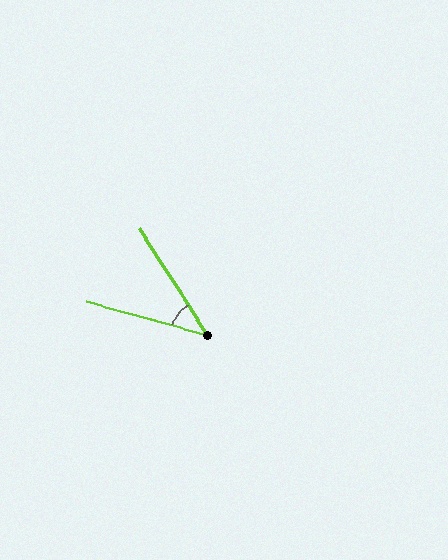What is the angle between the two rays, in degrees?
Approximately 42 degrees.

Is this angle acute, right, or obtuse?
It is acute.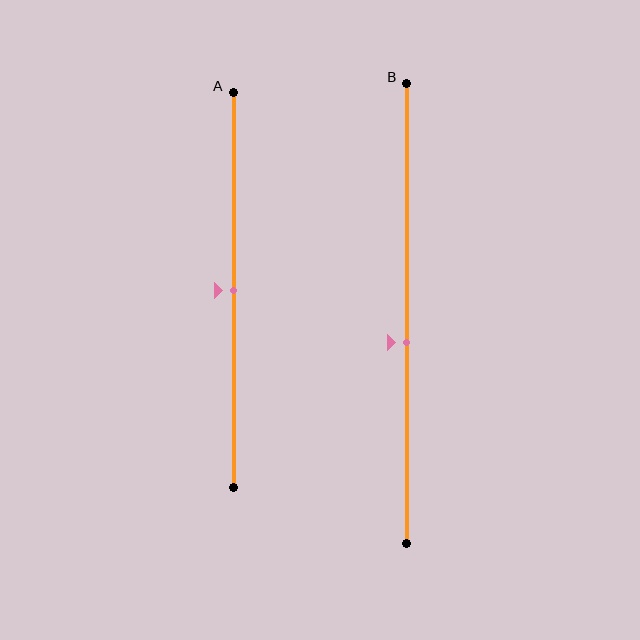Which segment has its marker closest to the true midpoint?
Segment A has its marker closest to the true midpoint.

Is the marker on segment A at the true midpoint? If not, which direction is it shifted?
Yes, the marker on segment A is at the true midpoint.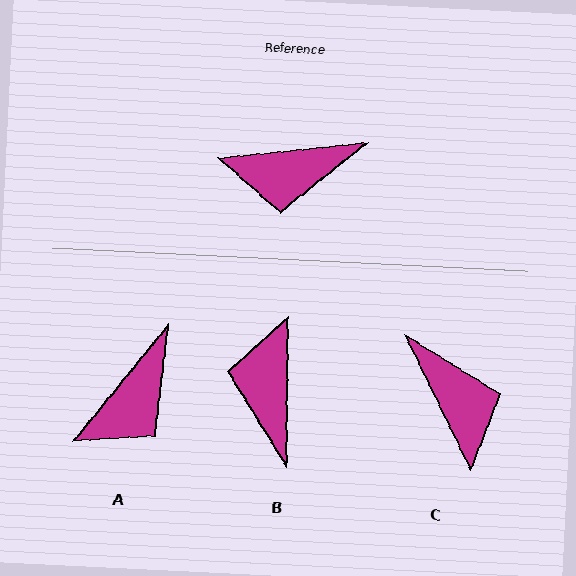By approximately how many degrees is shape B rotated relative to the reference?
Approximately 96 degrees clockwise.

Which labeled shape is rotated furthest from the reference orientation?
C, about 110 degrees away.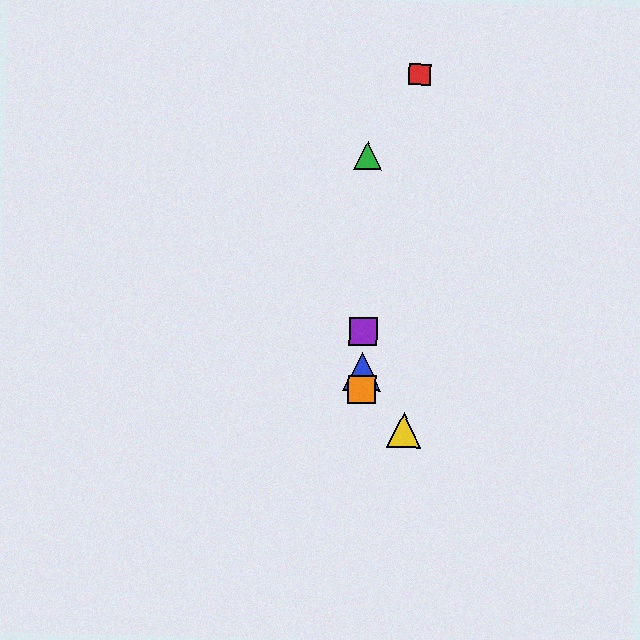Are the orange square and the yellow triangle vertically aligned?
No, the orange square is at x≈362 and the yellow triangle is at x≈404.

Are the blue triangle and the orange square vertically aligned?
Yes, both are at x≈362.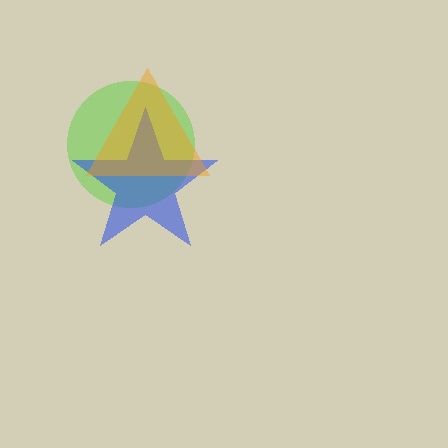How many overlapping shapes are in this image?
There are 3 overlapping shapes in the image.